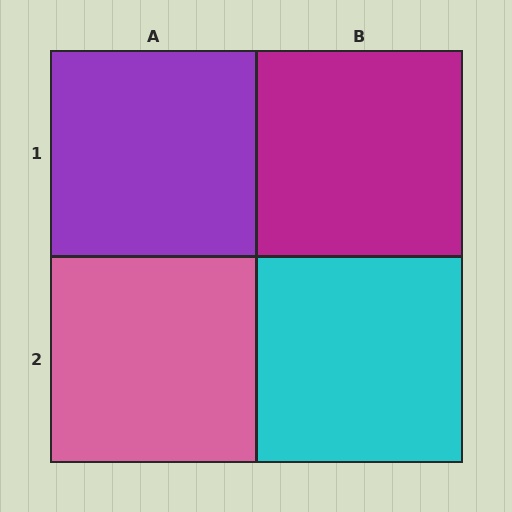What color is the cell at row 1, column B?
Magenta.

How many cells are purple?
1 cell is purple.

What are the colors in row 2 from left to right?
Pink, cyan.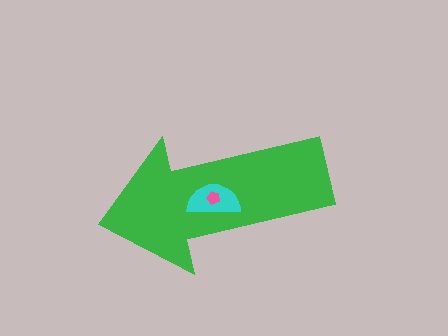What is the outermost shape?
The green arrow.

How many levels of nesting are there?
3.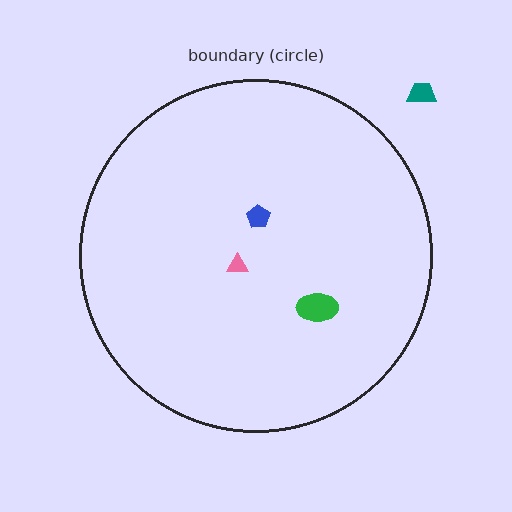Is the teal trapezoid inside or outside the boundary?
Outside.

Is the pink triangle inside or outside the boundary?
Inside.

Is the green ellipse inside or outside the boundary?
Inside.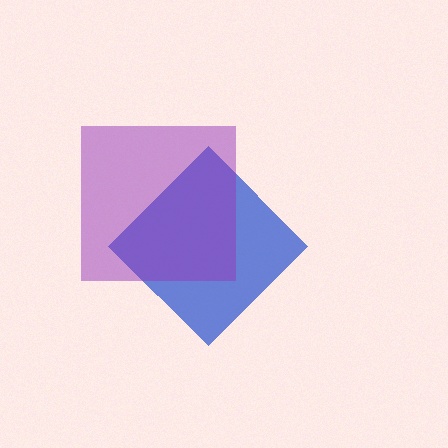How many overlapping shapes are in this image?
There are 2 overlapping shapes in the image.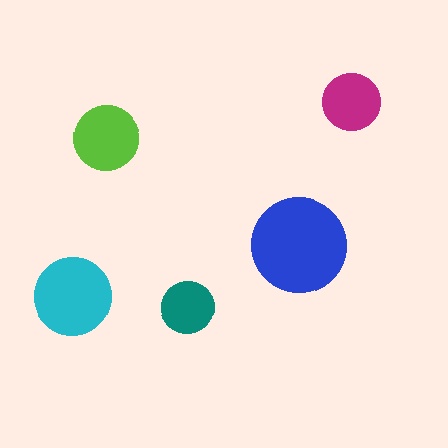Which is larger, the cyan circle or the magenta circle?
The cyan one.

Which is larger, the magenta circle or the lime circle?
The lime one.